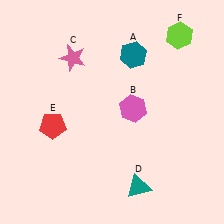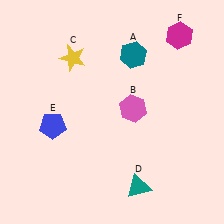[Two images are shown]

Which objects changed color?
C changed from pink to yellow. E changed from red to blue. F changed from lime to magenta.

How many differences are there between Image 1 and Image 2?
There are 3 differences between the two images.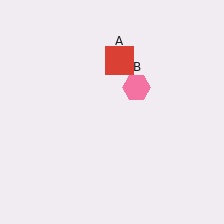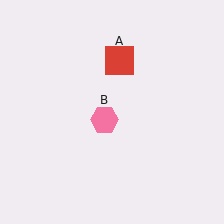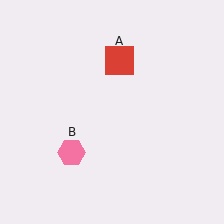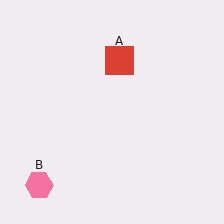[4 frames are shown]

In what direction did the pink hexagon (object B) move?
The pink hexagon (object B) moved down and to the left.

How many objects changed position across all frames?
1 object changed position: pink hexagon (object B).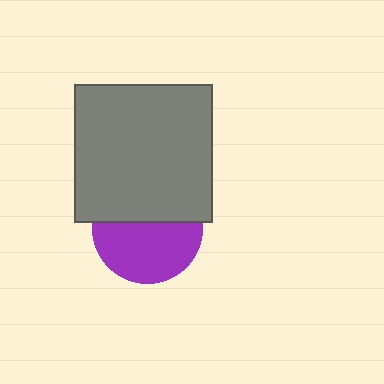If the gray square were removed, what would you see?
You would see the complete purple circle.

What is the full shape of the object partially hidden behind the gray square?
The partially hidden object is a purple circle.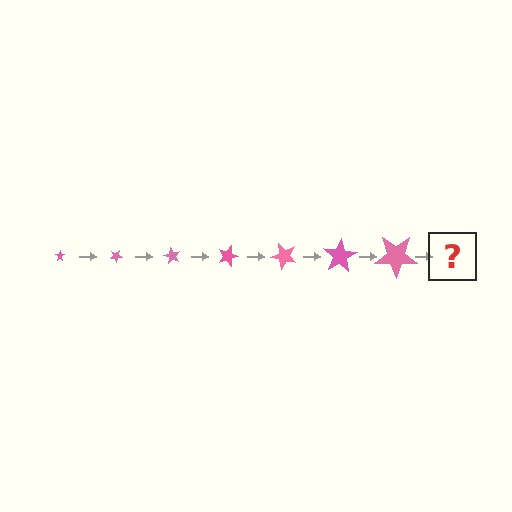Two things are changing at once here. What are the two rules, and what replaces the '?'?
The two rules are that the star grows larger each step and it rotates 30 degrees each step. The '?' should be a star, larger than the previous one and rotated 210 degrees from the start.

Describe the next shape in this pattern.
It should be a star, larger than the previous one and rotated 210 degrees from the start.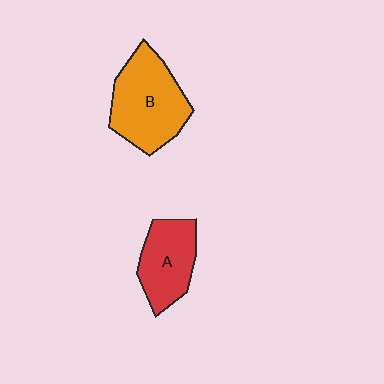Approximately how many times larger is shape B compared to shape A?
Approximately 1.4 times.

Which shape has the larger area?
Shape B (orange).